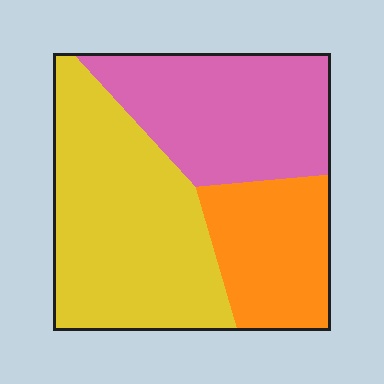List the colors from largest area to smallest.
From largest to smallest: yellow, pink, orange.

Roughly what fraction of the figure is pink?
Pink covers around 35% of the figure.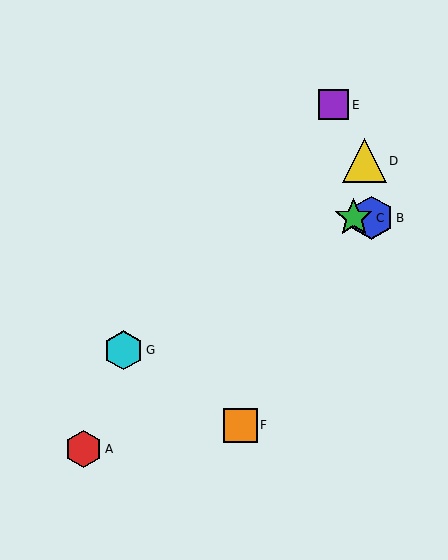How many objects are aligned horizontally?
2 objects (B, C) are aligned horizontally.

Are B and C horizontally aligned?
Yes, both are at y≈218.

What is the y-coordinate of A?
Object A is at y≈449.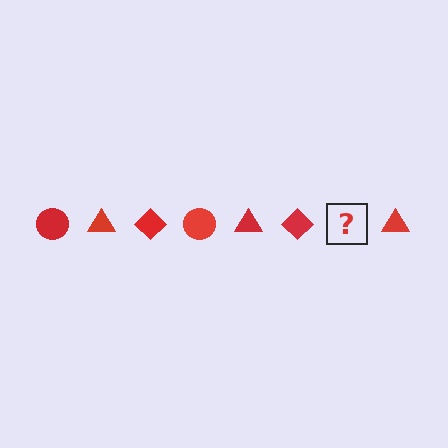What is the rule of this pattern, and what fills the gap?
The rule is that the pattern cycles through circle, triangle, diamond shapes in red. The gap should be filled with a red circle.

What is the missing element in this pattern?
The missing element is a red circle.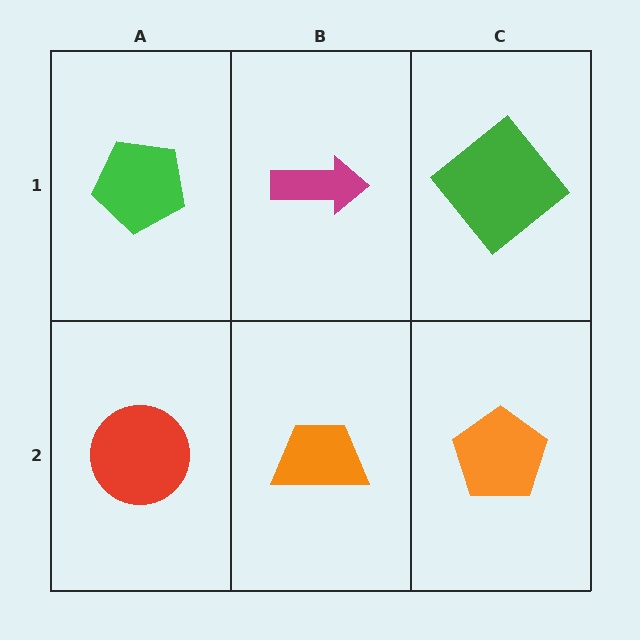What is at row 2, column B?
An orange trapezoid.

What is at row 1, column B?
A magenta arrow.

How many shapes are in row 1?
3 shapes.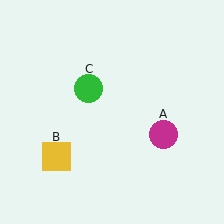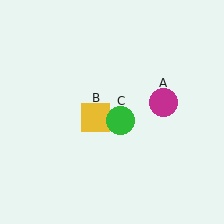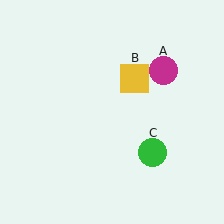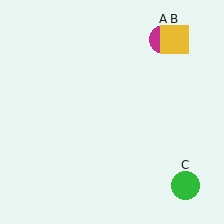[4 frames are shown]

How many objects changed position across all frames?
3 objects changed position: magenta circle (object A), yellow square (object B), green circle (object C).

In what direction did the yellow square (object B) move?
The yellow square (object B) moved up and to the right.